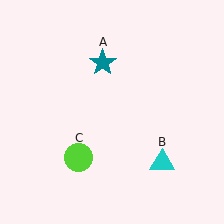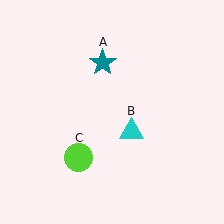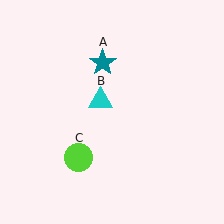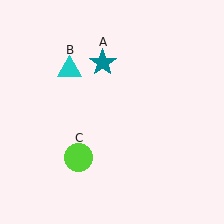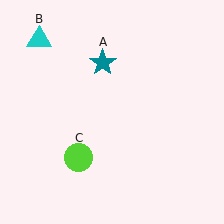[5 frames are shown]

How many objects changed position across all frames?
1 object changed position: cyan triangle (object B).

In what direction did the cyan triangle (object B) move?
The cyan triangle (object B) moved up and to the left.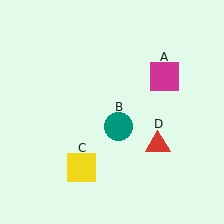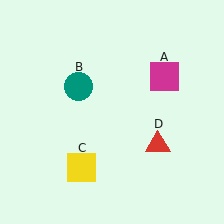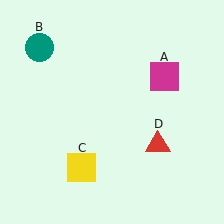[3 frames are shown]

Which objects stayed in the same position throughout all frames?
Magenta square (object A) and yellow square (object C) and red triangle (object D) remained stationary.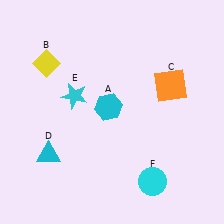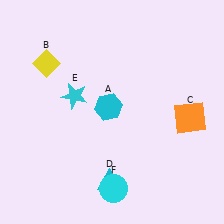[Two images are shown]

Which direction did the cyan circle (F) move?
The cyan circle (F) moved left.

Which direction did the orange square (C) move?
The orange square (C) moved down.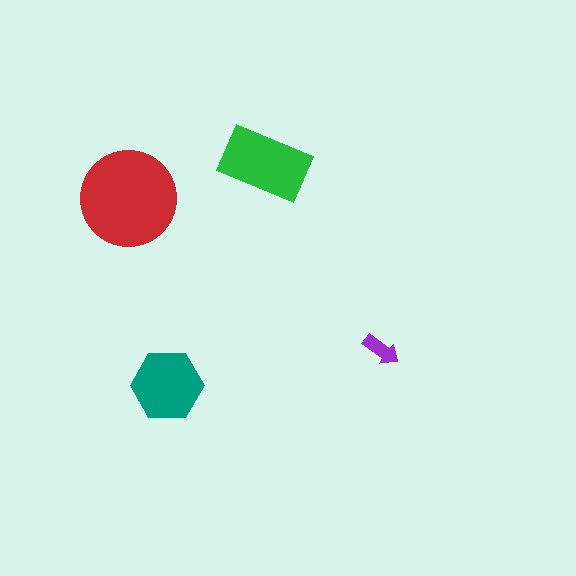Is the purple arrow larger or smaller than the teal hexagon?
Smaller.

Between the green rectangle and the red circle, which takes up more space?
The red circle.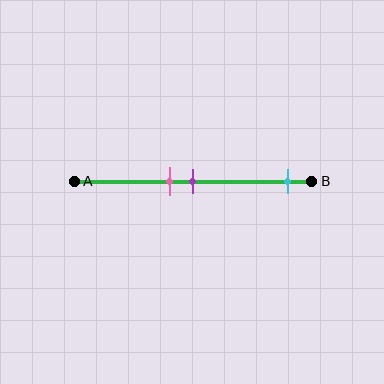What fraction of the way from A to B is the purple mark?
The purple mark is approximately 50% (0.5) of the way from A to B.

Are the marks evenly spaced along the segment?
No, the marks are not evenly spaced.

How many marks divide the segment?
There are 3 marks dividing the segment.